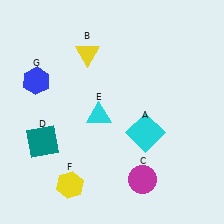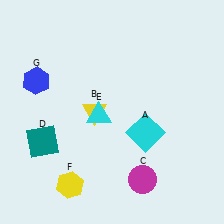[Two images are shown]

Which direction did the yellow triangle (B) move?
The yellow triangle (B) moved down.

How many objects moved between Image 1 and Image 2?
1 object moved between the two images.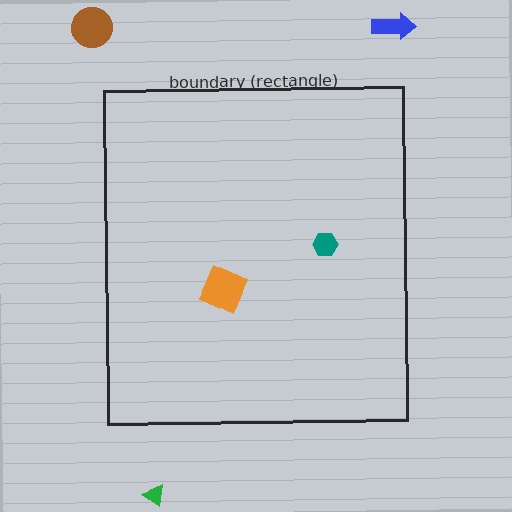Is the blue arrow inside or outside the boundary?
Outside.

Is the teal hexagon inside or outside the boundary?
Inside.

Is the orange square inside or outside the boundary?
Inside.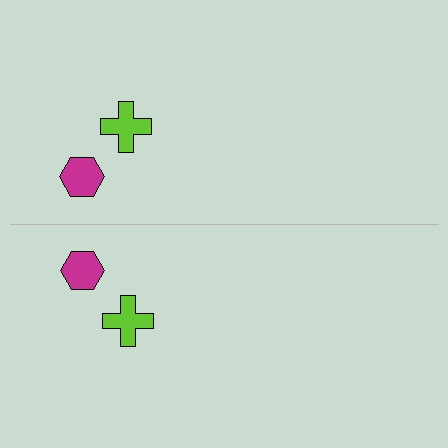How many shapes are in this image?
There are 4 shapes in this image.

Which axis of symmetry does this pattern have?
The pattern has a horizontal axis of symmetry running through the center of the image.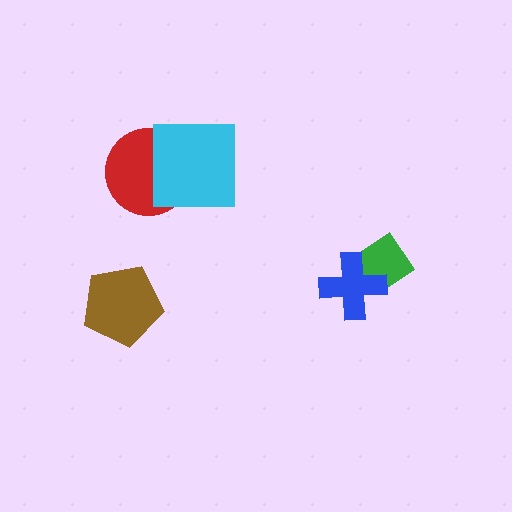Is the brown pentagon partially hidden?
No, no other shape covers it.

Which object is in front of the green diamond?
The blue cross is in front of the green diamond.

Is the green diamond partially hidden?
Yes, it is partially covered by another shape.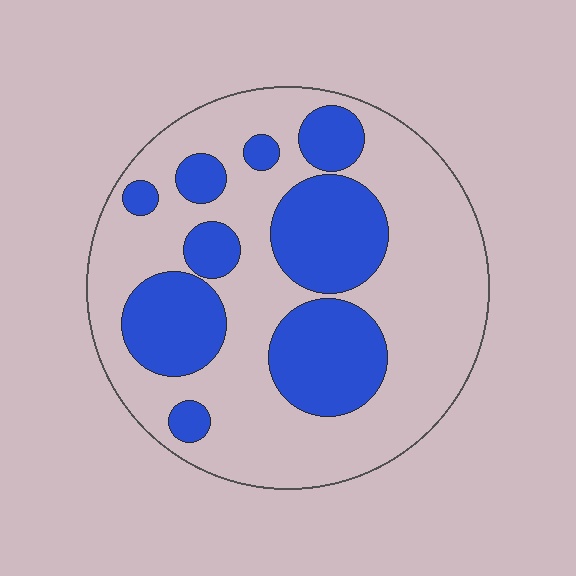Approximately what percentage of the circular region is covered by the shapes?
Approximately 35%.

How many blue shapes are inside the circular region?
9.